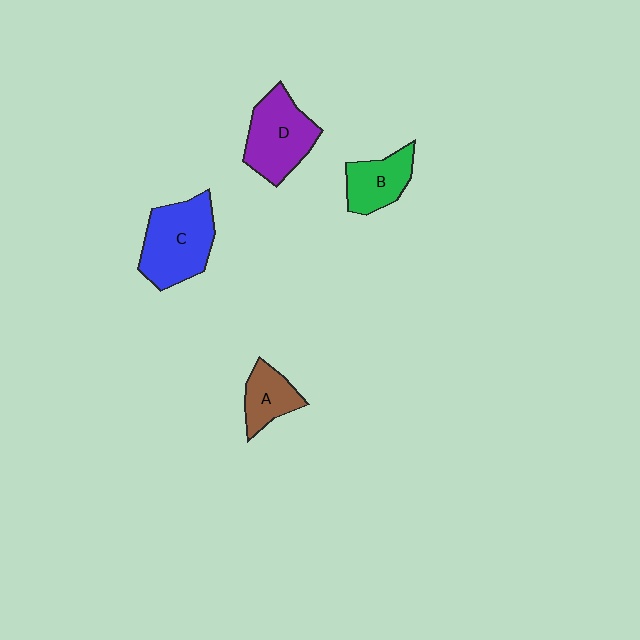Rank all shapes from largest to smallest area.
From largest to smallest: C (blue), D (purple), B (green), A (brown).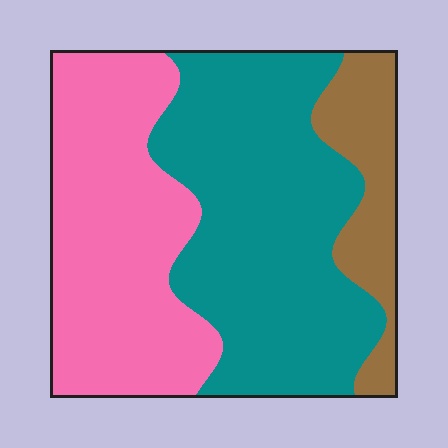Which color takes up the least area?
Brown, at roughly 15%.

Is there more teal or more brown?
Teal.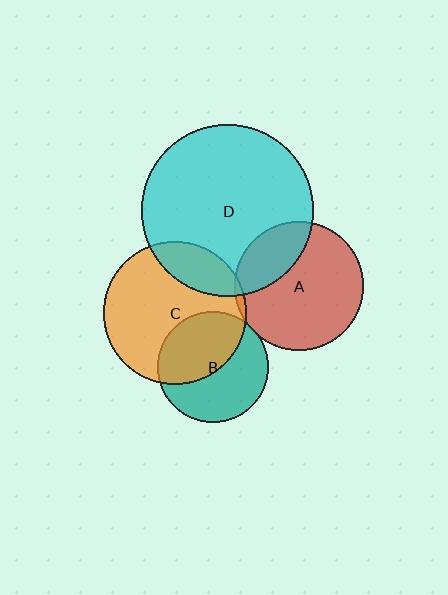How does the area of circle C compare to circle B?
Approximately 1.7 times.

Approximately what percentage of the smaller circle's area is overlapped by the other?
Approximately 20%.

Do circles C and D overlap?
Yes.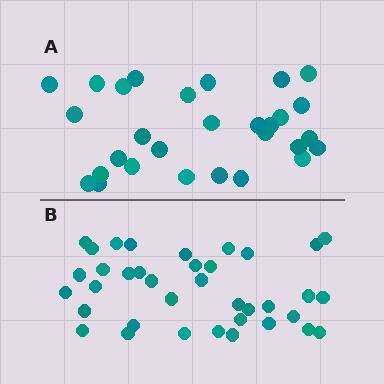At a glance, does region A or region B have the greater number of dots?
Region B (the bottom region) has more dots.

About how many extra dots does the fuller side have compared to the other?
Region B has roughly 8 or so more dots than region A.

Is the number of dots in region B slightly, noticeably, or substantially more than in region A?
Region B has noticeably more, but not dramatically so. The ratio is roughly 1.3 to 1.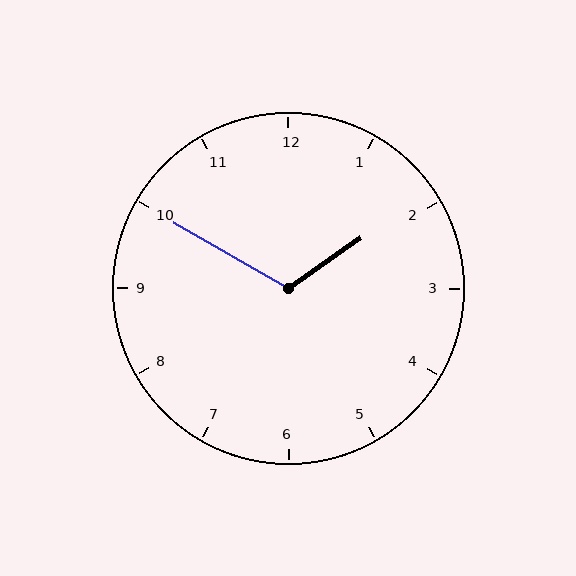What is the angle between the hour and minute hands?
Approximately 115 degrees.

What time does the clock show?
1:50.